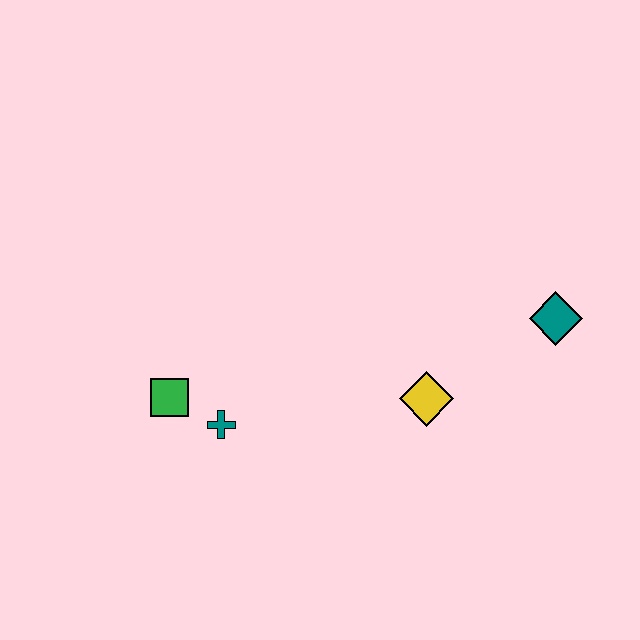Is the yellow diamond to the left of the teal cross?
No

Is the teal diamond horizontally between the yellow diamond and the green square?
No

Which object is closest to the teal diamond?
The yellow diamond is closest to the teal diamond.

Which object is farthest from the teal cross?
The teal diamond is farthest from the teal cross.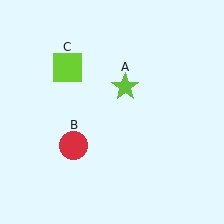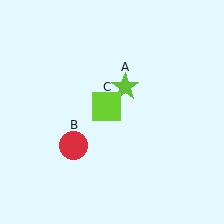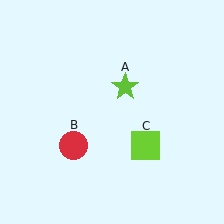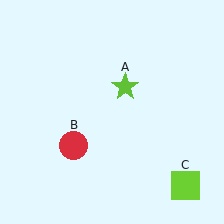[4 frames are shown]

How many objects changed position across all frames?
1 object changed position: lime square (object C).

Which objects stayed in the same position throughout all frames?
Lime star (object A) and red circle (object B) remained stationary.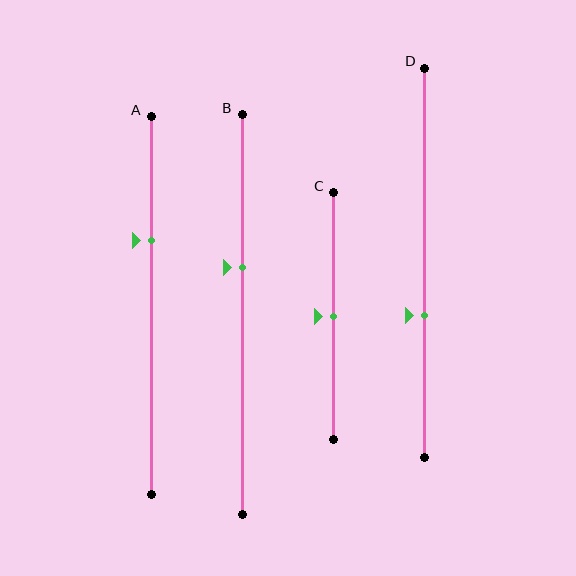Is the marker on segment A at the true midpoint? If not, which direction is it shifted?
No, the marker on segment A is shifted upward by about 17% of the segment length.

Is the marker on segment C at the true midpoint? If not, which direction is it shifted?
Yes, the marker on segment C is at the true midpoint.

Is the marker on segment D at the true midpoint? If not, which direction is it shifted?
No, the marker on segment D is shifted downward by about 13% of the segment length.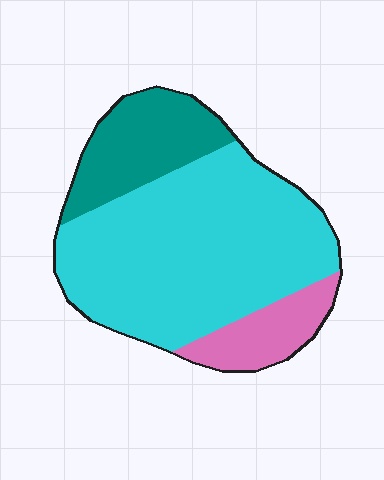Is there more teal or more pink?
Teal.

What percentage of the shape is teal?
Teal covers 21% of the shape.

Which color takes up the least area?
Pink, at roughly 15%.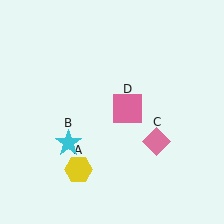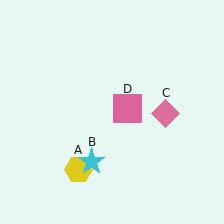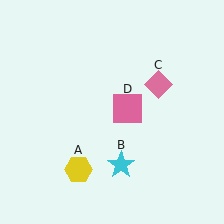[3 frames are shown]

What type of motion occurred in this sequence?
The cyan star (object B), pink diamond (object C) rotated counterclockwise around the center of the scene.